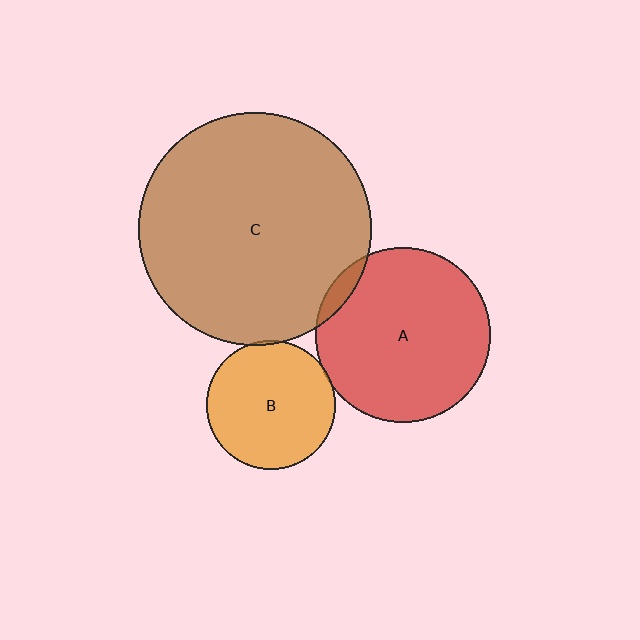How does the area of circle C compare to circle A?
Approximately 1.8 times.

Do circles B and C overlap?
Yes.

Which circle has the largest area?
Circle C (brown).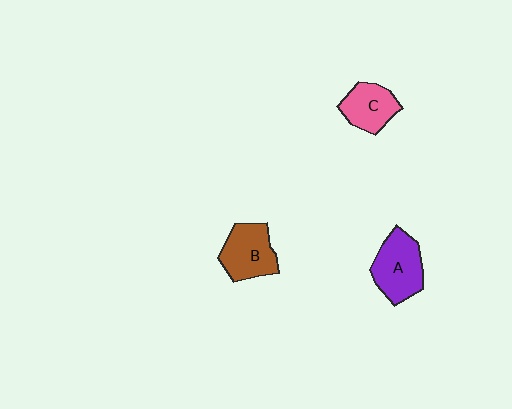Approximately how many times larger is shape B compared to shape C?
Approximately 1.2 times.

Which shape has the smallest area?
Shape C (pink).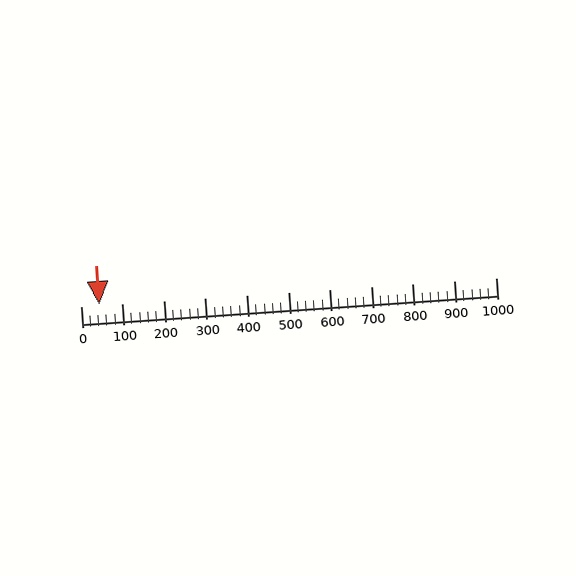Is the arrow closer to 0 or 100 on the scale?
The arrow is closer to 0.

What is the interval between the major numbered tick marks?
The major tick marks are spaced 100 units apart.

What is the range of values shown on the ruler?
The ruler shows values from 0 to 1000.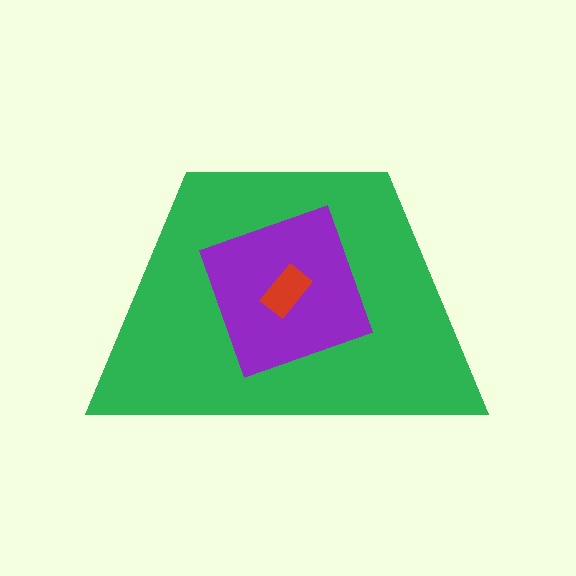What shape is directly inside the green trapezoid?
The purple diamond.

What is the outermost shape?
The green trapezoid.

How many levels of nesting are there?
3.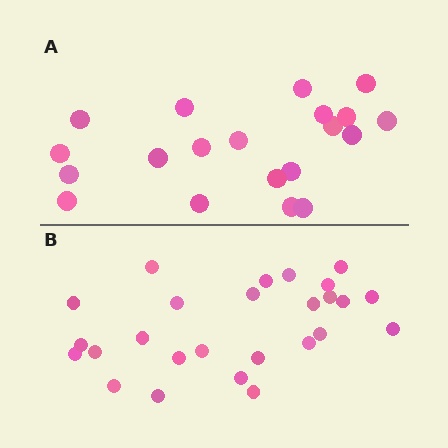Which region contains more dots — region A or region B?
Region B (the bottom region) has more dots.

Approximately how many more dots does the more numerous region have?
Region B has about 6 more dots than region A.